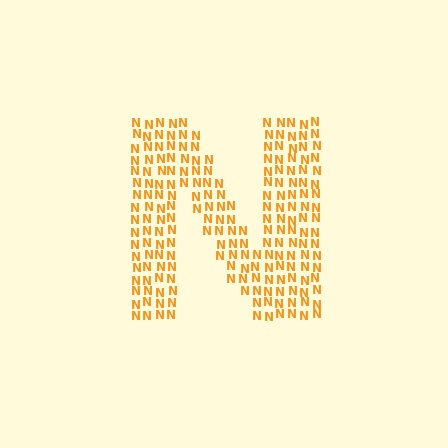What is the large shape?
The large shape is the letter N.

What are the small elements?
The small elements are letter N's.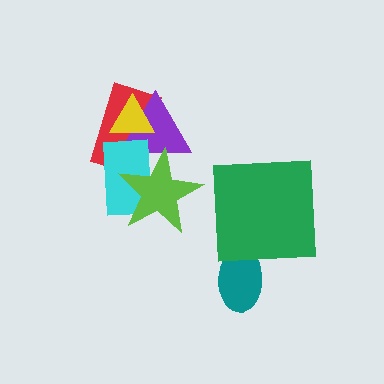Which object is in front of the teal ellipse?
The green square is in front of the teal ellipse.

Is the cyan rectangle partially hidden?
Yes, it is partially covered by another shape.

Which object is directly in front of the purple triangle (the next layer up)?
The cyan rectangle is directly in front of the purple triangle.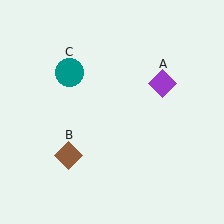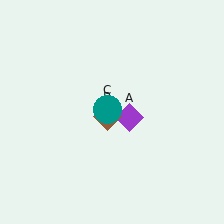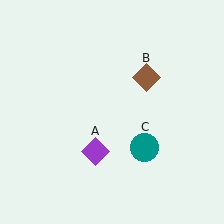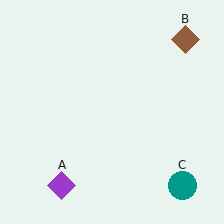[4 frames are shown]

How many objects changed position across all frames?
3 objects changed position: purple diamond (object A), brown diamond (object B), teal circle (object C).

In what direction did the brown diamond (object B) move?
The brown diamond (object B) moved up and to the right.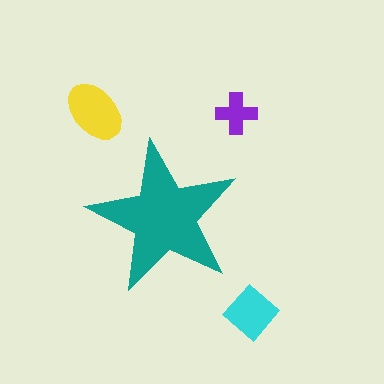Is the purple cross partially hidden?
No, the purple cross is fully visible.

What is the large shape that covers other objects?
A teal star.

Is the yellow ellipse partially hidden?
No, the yellow ellipse is fully visible.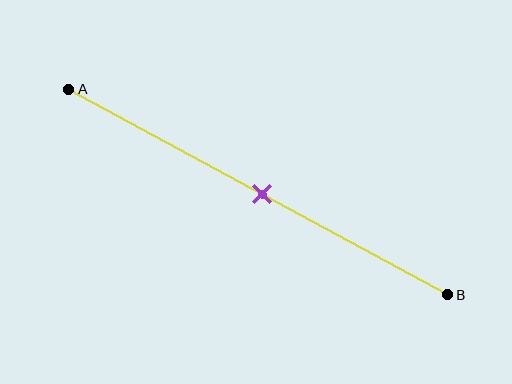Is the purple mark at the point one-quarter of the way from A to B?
No, the mark is at about 50% from A, not at the 25% one-quarter point.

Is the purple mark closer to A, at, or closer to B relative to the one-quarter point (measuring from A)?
The purple mark is closer to point B than the one-quarter point of segment AB.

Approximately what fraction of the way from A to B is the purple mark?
The purple mark is approximately 50% of the way from A to B.